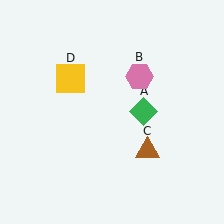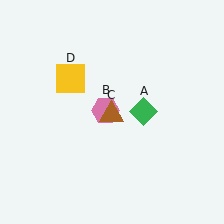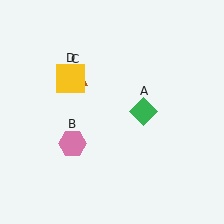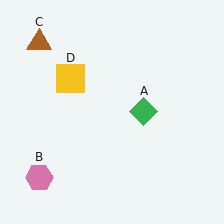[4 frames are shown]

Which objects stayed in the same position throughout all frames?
Green diamond (object A) and yellow square (object D) remained stationary.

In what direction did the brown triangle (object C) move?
The brown triangle (object C) moved up and to the left.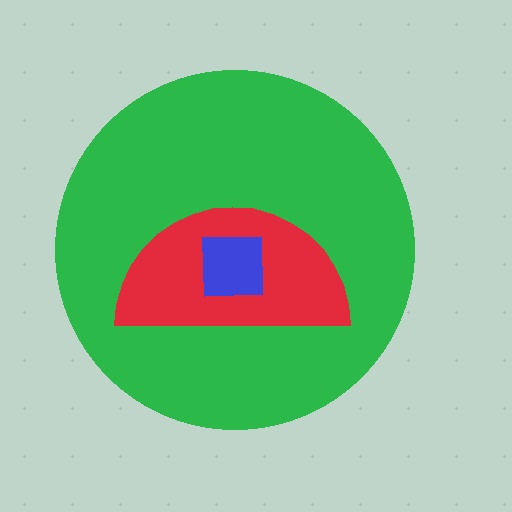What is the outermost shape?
The green circle.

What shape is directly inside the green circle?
The red semicircle.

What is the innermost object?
The blue square.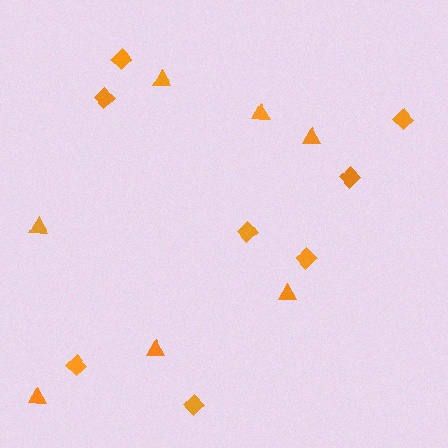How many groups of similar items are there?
There are 2 groups: one group of diamonds (8) and one group of triangles (7).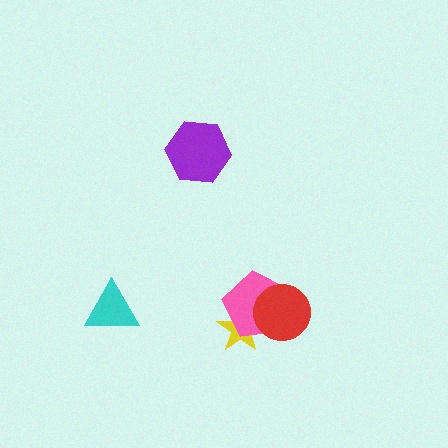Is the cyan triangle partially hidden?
No, no other shape covers it.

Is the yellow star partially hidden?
Yes, it is partially covered by another shape.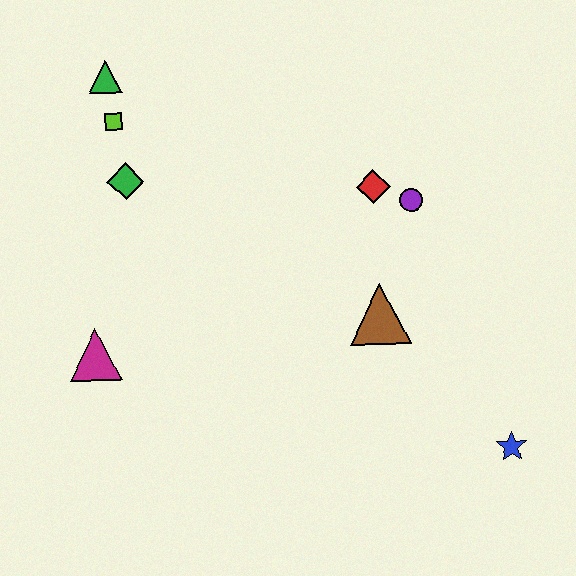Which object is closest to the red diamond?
The purple circle is closest to the red diamond.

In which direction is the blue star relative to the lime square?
The blue star is to the right of the lime square.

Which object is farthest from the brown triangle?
The green triangle is farthest from the brown triangle.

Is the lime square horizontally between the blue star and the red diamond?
No